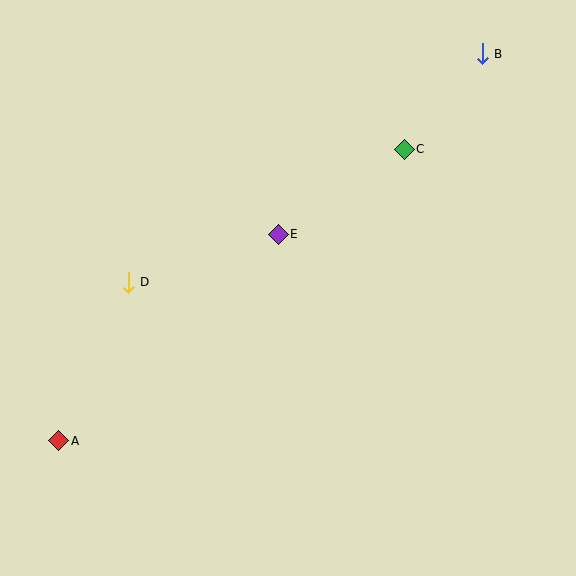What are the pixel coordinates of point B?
Point B is at (482, 54).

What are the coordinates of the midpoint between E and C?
The midpoint between E and C is at (341, 192).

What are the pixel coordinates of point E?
Point E is at (278, 234).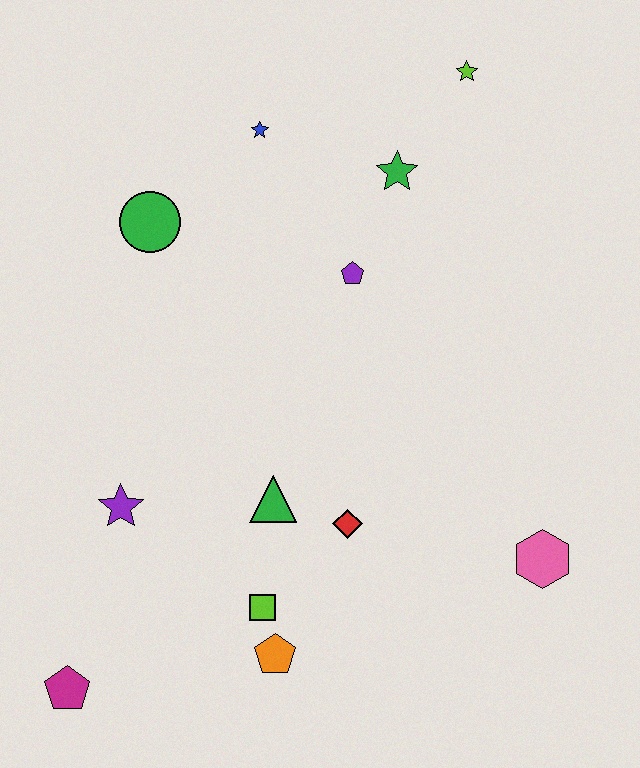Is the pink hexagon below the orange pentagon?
No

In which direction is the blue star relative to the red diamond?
The blue star is above the red diamond.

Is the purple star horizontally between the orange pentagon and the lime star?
No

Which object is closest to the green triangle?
The red diamond is closest to the green triangle.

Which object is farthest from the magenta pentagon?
The lime star is farthest from the magenta pentagon.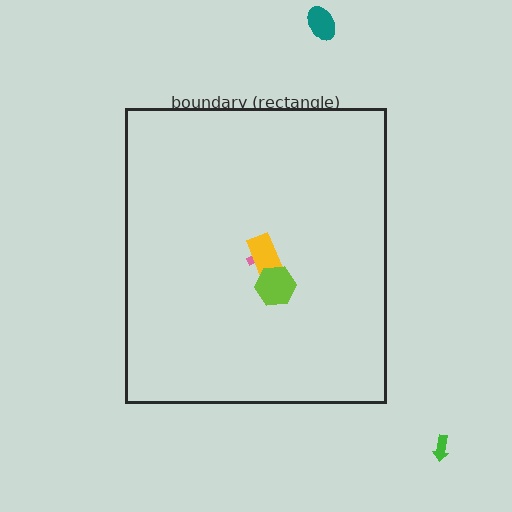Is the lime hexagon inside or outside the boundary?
Inside.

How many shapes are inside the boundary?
3 inside, 2 outside.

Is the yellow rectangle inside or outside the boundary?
Inside.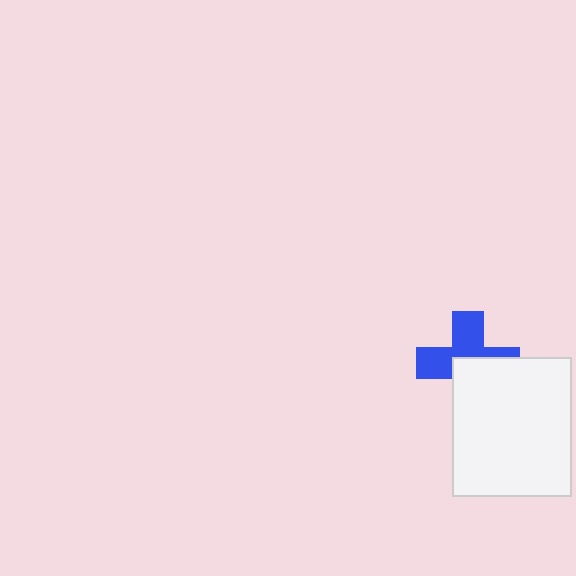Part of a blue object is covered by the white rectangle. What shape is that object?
It is a cross.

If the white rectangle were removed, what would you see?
You would see the complete blue cross.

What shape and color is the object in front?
The object in front is a white rectangle.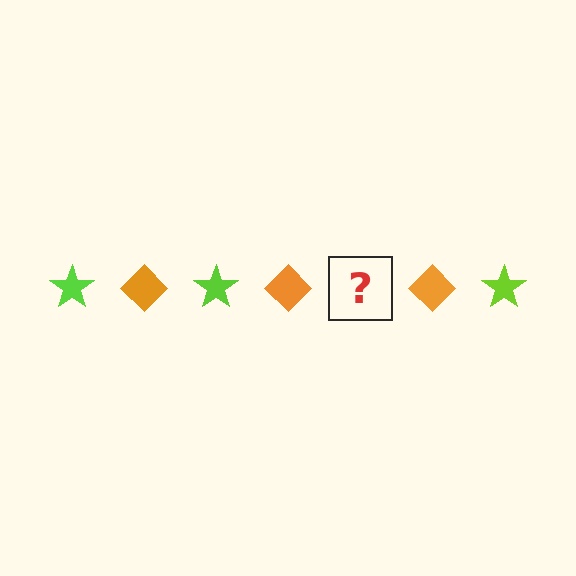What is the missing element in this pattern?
The missing element is a lime star.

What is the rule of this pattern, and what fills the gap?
The rule is that the pattern alternates between lime star and orange diamond. The gap should be filled with a lime star.